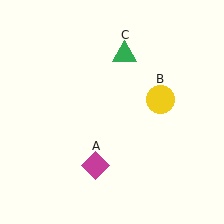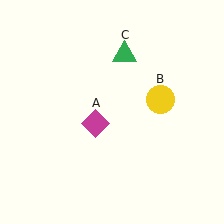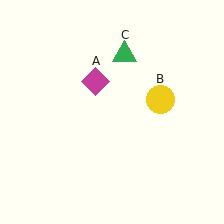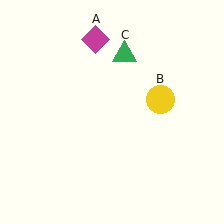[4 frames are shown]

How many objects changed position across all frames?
1 object changed position: magenta diamond (object A).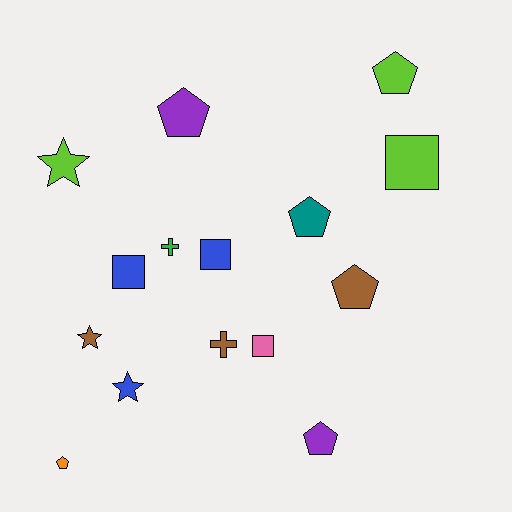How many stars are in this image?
There are 3 stars.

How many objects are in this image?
There are 15 objects.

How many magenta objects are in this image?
There are no magenta objects.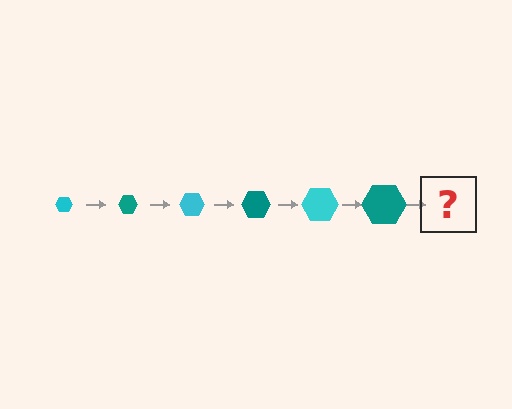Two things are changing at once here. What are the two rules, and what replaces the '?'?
The two rules are that the hexagon grows larger each step and the color cycles through cyan and teal. The '?' should be a cyan hexagon, larger than the previous one.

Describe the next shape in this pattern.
It should be a cyan hexagon, larger than the previous one.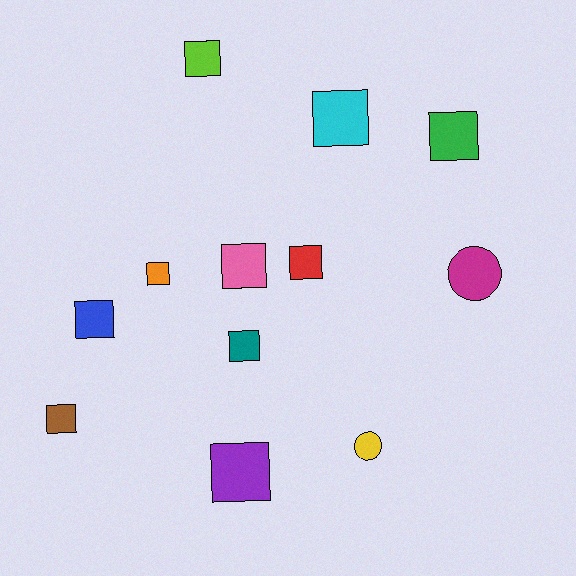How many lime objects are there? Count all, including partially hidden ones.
There is 1 lime object.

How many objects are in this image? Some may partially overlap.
There are 12 objects.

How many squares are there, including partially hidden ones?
There are 10 squares.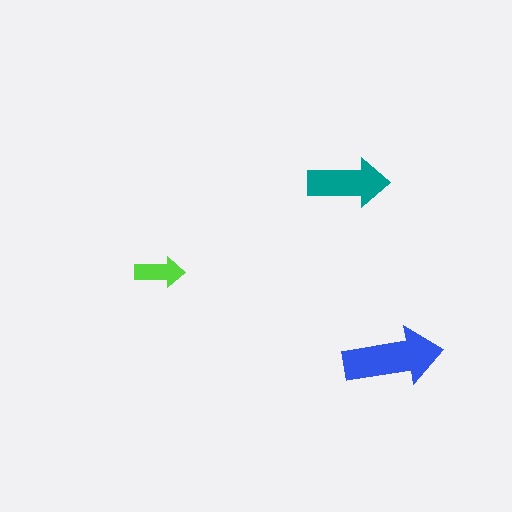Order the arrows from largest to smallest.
the blue one, the teal one, the lime one.